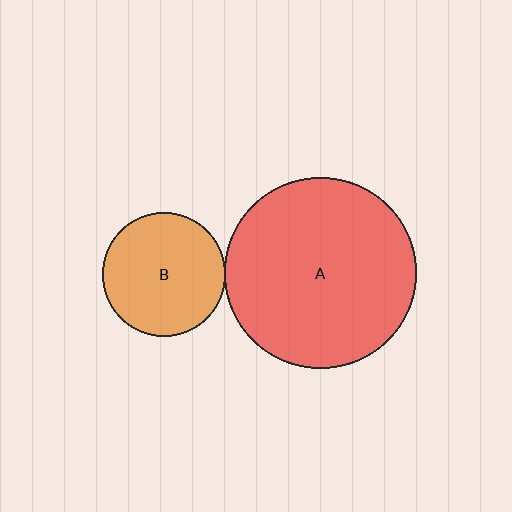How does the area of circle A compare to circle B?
Approximately 2.4 times.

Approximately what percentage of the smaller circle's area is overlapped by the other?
Approximately 5%.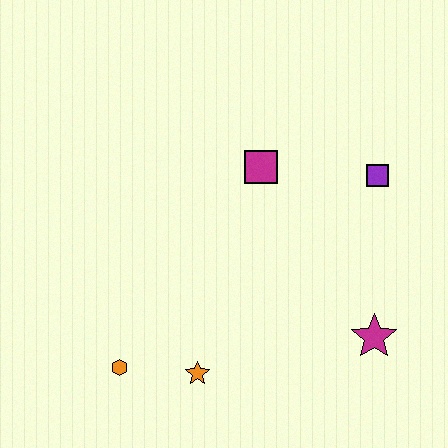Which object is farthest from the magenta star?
The orange hexagon is farthest from the magenta star.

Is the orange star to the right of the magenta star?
No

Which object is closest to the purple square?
The magenta square is closest to the purple square.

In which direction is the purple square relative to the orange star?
The purple square is above the orange star.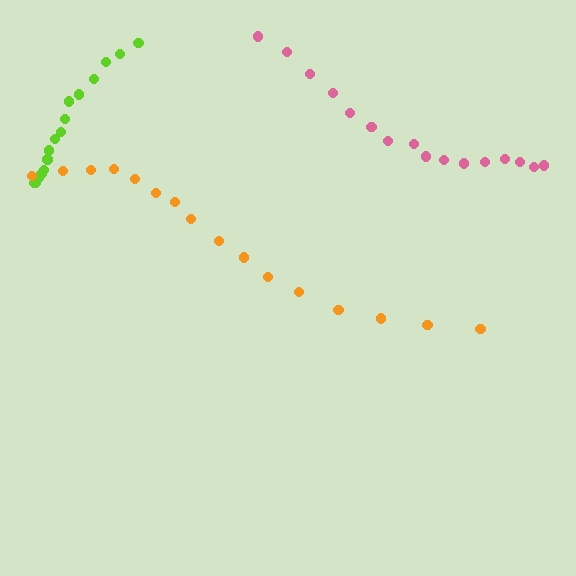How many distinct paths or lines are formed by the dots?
There are 3 distinct paths.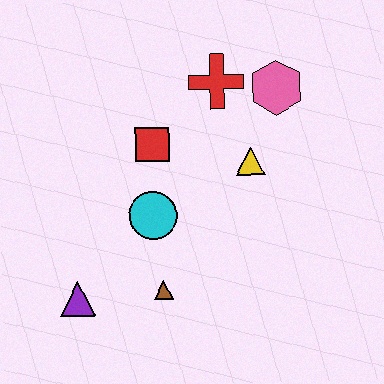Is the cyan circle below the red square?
Yes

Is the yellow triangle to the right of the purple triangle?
Yes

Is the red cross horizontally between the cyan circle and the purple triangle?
No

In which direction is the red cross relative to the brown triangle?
The red cross is above the brown triangle.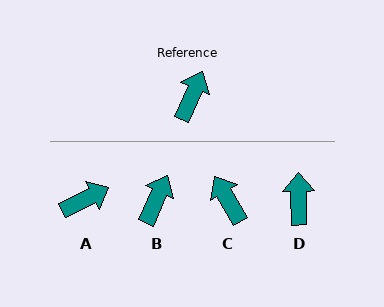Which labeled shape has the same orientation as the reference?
B.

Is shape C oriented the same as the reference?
No, it is off by about 54 degrees.